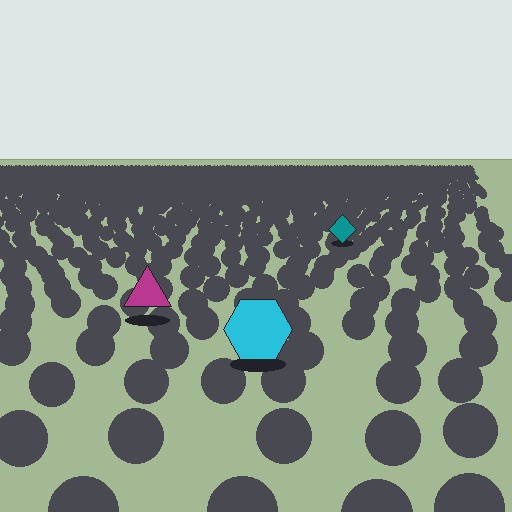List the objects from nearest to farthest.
From nearest to farthest: the cyan hexagon, the magenta triangle, the teal diamond.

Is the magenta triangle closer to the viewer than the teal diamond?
Yes. The magenta triangle is closer — you can tell from the texture gradient: the ground texture is coarser near it.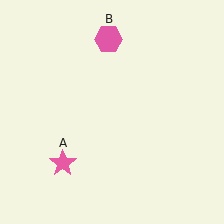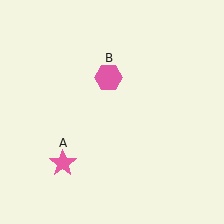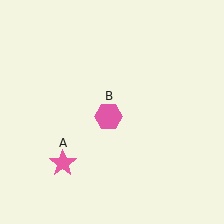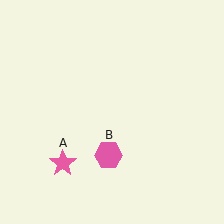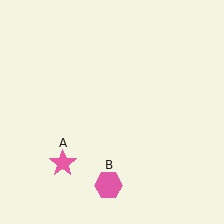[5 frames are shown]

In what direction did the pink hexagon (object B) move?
The pink hexagon (object B) moved down.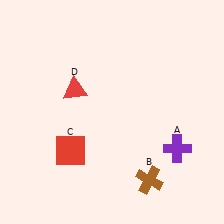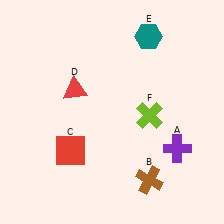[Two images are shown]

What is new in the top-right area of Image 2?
A teal hexagon (E) was added in the top-right area of Image 2.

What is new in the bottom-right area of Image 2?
A lime cross (F) was added in the bottom-right area of Image 2.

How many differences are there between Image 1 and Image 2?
There are 2 differences between the two images.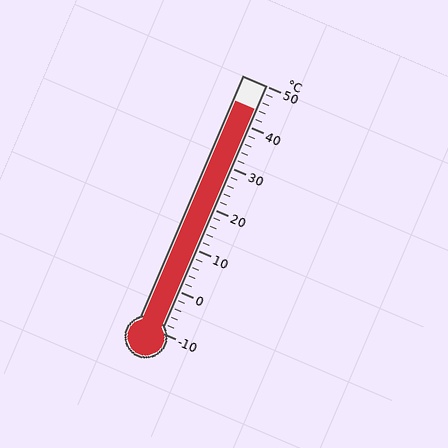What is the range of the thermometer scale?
The thermometer scale ranges from -10°C to 50°C.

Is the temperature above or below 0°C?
The temperature is above 0°C.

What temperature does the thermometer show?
The thermometer shows approximately 44°C.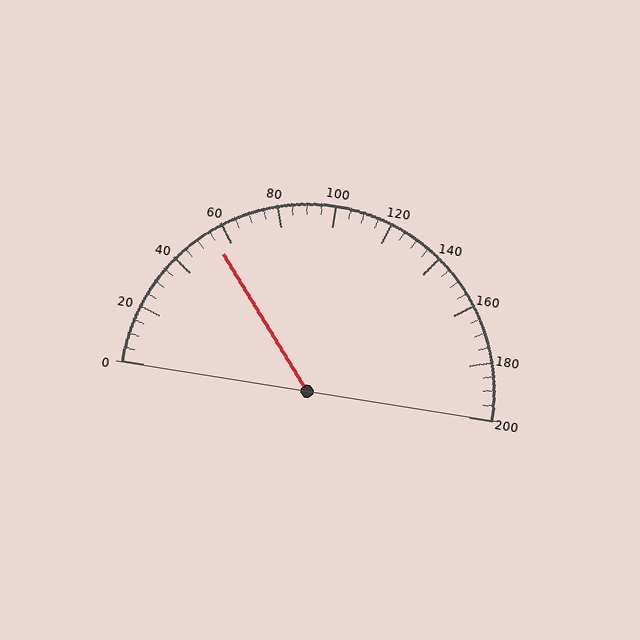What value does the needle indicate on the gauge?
The needle indicates approximately 55.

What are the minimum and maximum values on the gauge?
The gauge ranges from 0 to 200.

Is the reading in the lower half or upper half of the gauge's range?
The reading is in the lower half of the range (0 to 200).